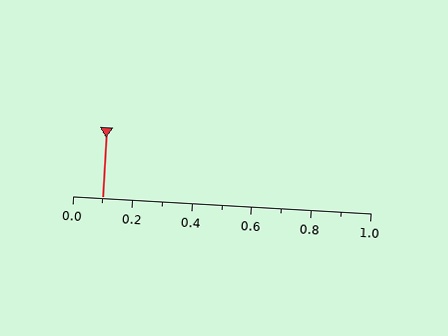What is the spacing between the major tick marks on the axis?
The major ticks are spaced 0.2 apart.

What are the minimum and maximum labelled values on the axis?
The axis runs from 0.0 to 1.0.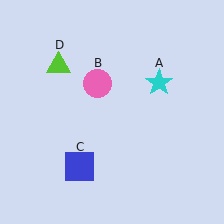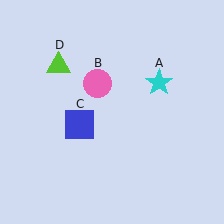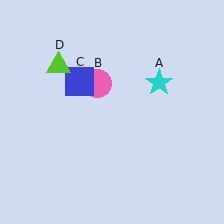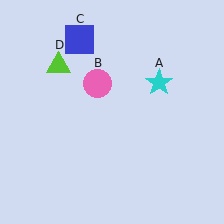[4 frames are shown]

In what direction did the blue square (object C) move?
The blue square (object C) moved up.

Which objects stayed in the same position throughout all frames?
Cyan star (object A) and pink circle (object B) and lime triangle (object D) remained stationary.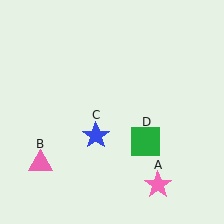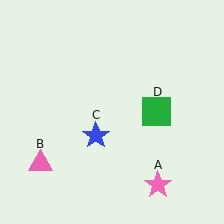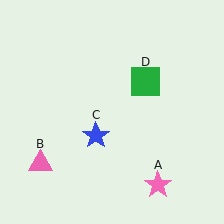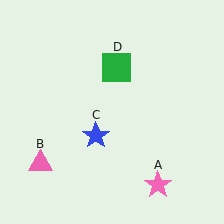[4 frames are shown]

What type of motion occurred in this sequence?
The green square (object D) rotated counterclockwise around the center of the scene.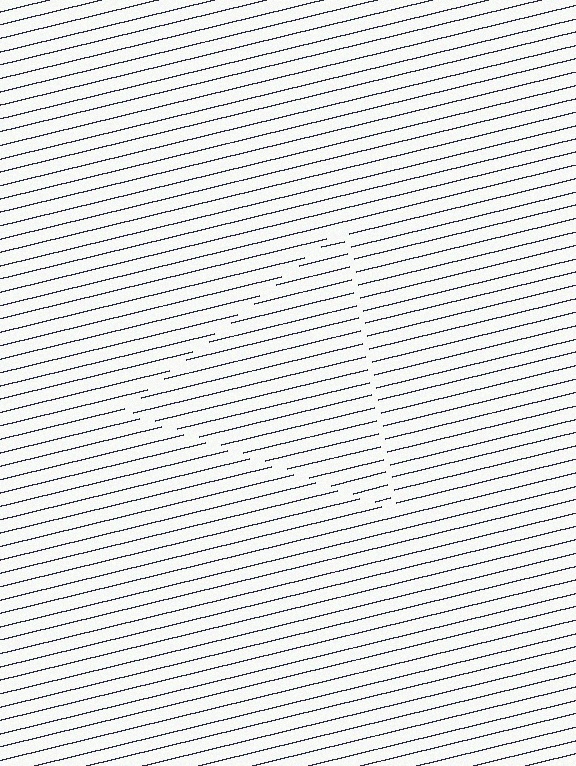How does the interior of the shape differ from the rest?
The interior of the shape contains the same grating, shifted by half a period — the contour is defined by the phase discontinuity where line-ends from the inner and outer gratings abut.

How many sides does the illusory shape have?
3 sides — the line-ends trace a triangle.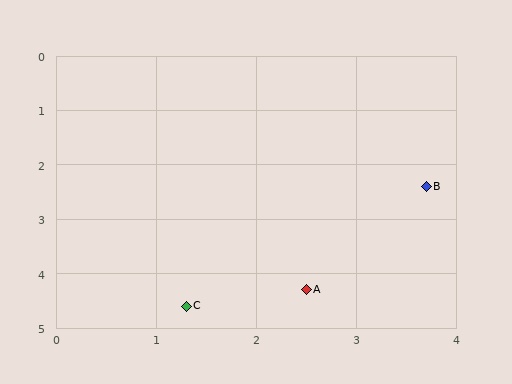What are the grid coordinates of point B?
Point B is at approximately (3.7, 2.4).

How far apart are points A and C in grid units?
Points A and C are about 1.2 grid units apart.